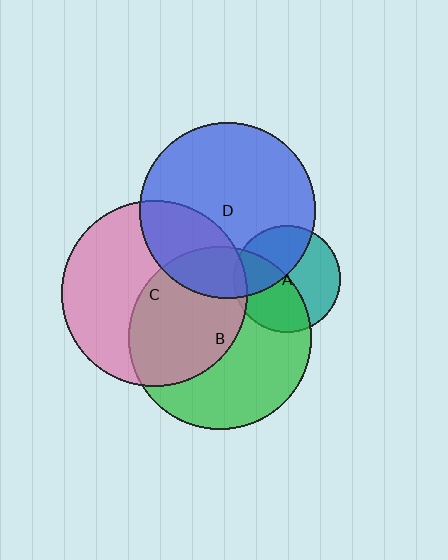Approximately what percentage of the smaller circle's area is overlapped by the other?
Approximately 20%.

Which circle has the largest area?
Circle C (pink).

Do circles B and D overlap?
Yes.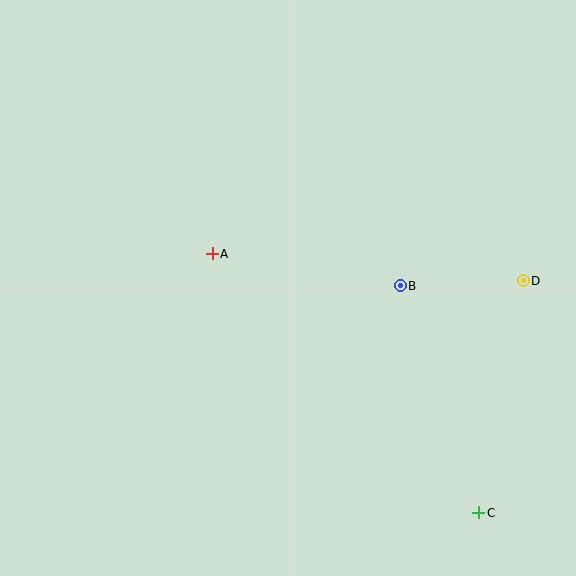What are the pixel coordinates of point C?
Point C is at (479, 513).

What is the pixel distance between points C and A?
The distance between C and A is 372 pixels.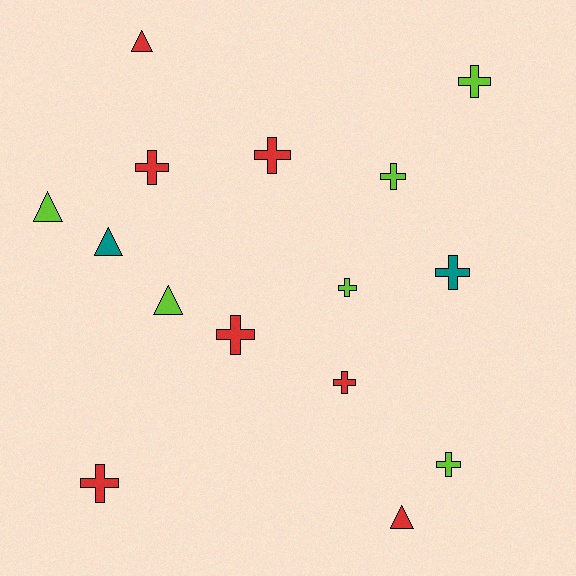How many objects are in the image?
There are 15 objects.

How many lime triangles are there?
There are 2 lime triangles.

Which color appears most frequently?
Red, with 7 objects.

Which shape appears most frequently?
Cross, with 10 objects.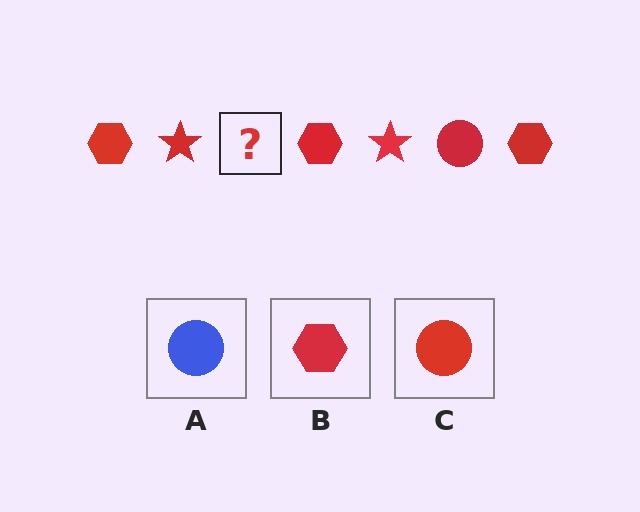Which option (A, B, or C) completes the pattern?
C.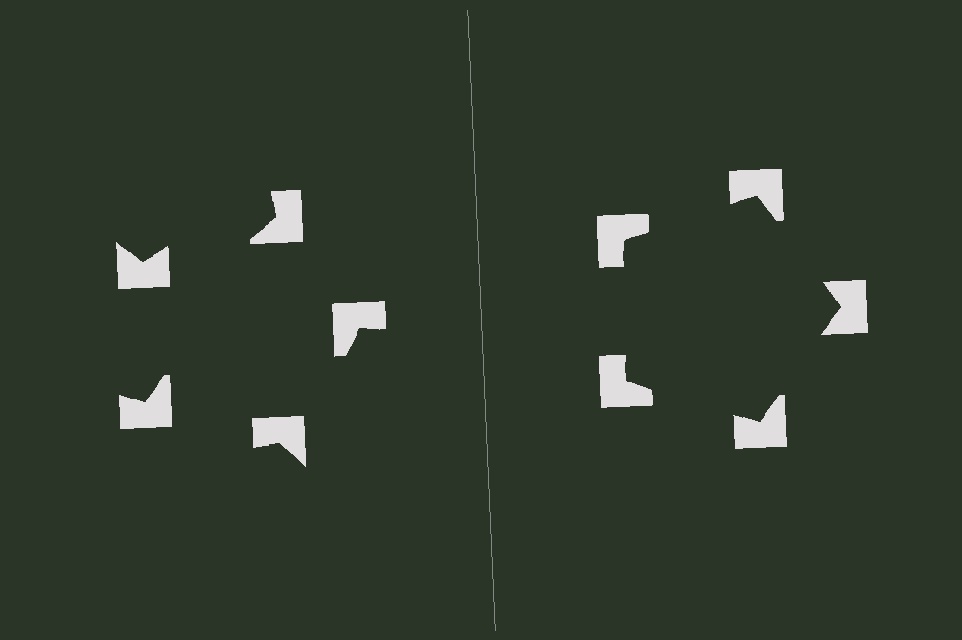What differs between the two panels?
The notched squares are positioned identically on both sides; only the wedge orientations differ. On the right they align to a pentagon; on the left they are misaligned.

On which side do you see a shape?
An illusory pentagon appears on the right side. On the left side the wedge cuts are rotated, so no coherent shape forms.